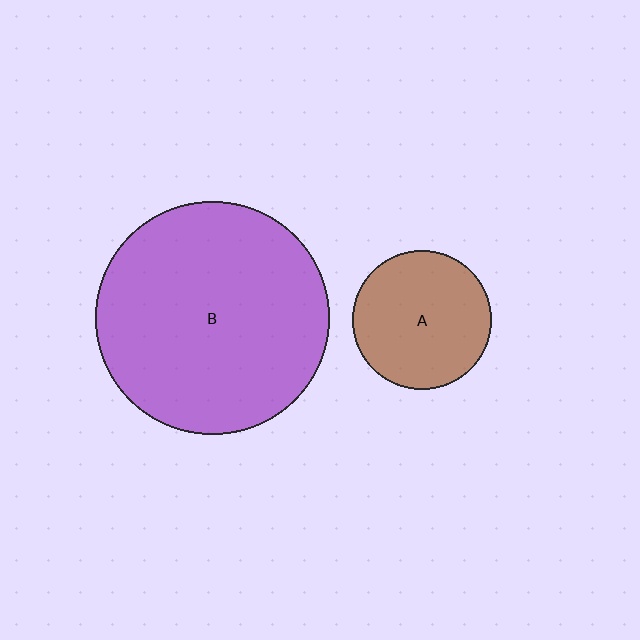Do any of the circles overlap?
No, none of the circles overlap.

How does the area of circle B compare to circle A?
Approximately 2.8 times.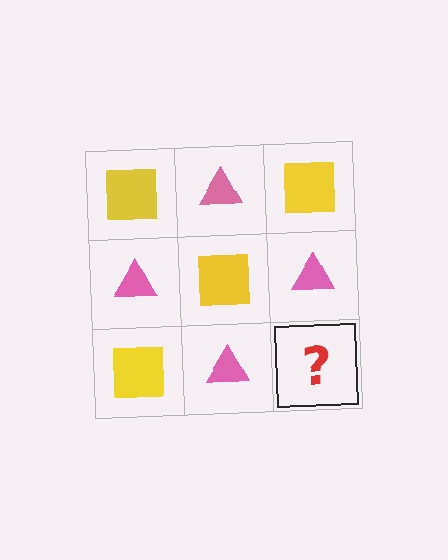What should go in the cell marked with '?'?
The missing cell should contain a yellow square.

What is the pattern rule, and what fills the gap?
The rule is that it alternates yellow square and pink triangle in a checkerboard pattern. The gap should be filled with a yellow square.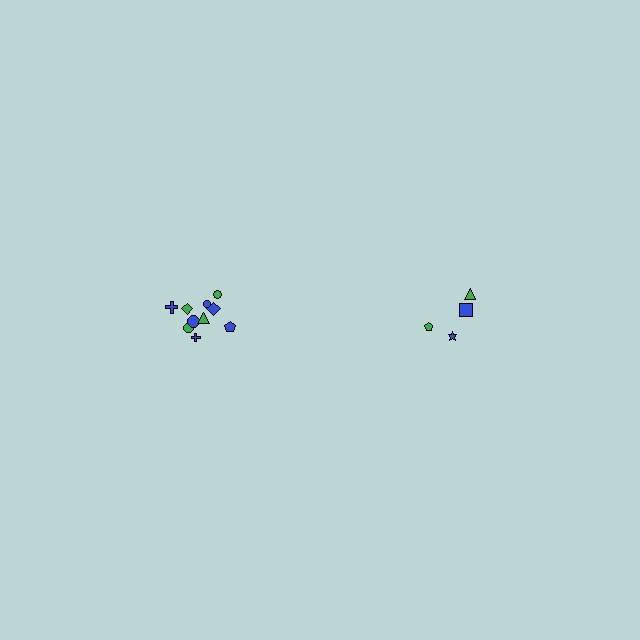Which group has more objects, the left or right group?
The left group.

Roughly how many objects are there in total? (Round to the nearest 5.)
Roughly 15 objects in total.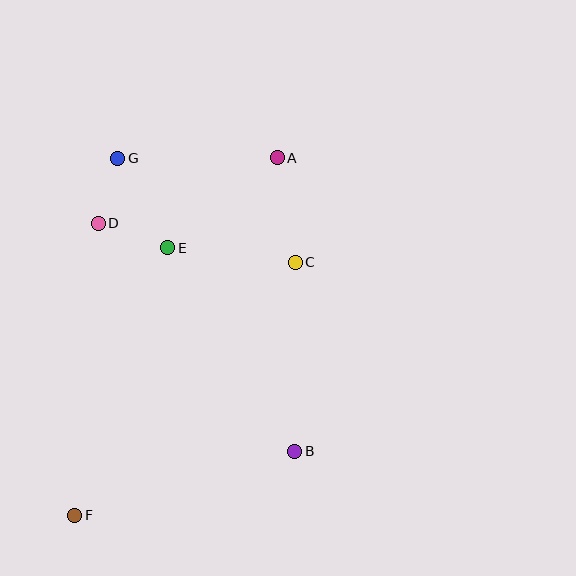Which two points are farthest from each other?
Points A and F are farthest from each other.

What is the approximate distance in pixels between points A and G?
The distance between A and G is approximately 160 pixels.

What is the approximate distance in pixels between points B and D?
The distance between B and D is approximately 301 pixels.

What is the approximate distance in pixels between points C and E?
The distance between C and E is approximately 128 pixels.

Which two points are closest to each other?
Points D and G are closest to each other.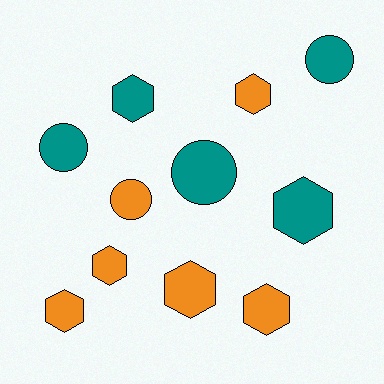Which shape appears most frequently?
Hexagon, with 7 objects.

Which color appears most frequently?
Orange, with 6 objects.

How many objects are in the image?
There are 11 objects.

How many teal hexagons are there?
There are 2 teal hexagons.